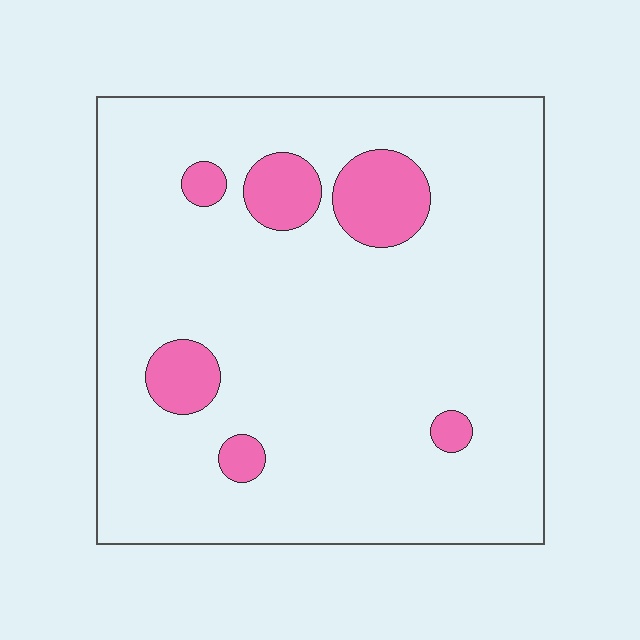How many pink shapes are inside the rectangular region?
6.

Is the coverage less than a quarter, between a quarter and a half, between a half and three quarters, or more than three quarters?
Less than a quarter.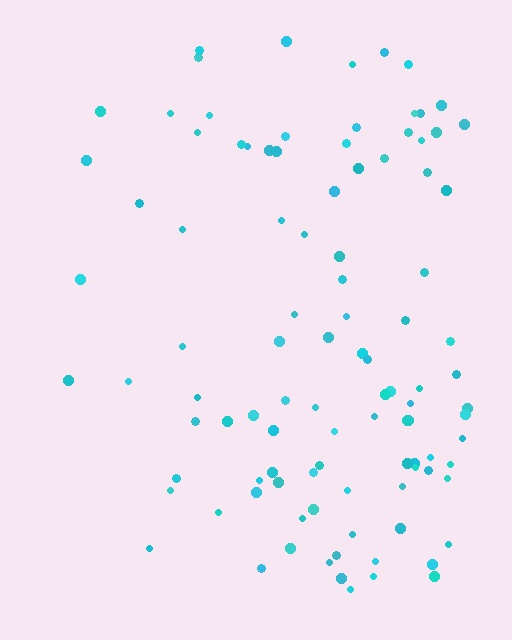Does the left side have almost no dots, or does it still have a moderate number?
Still a moderate number, just noticeably fewer than the right.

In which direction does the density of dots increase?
From left to right, with the right side densest.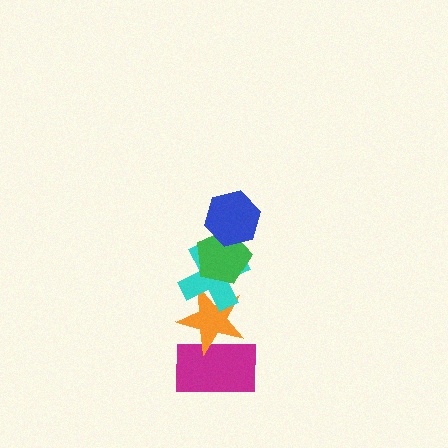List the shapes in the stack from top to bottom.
From top to bottom: the blue hexagon, the green pentagon, the cyan cross, the orange star, the magenta rectangle.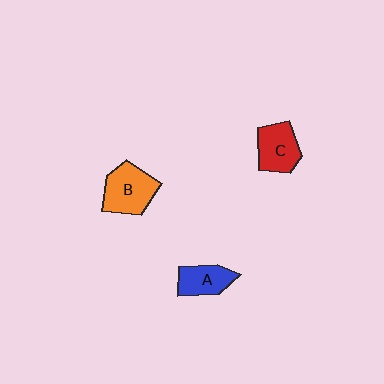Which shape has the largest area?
Shape B (orange).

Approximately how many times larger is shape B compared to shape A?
Approximately 1.4 times.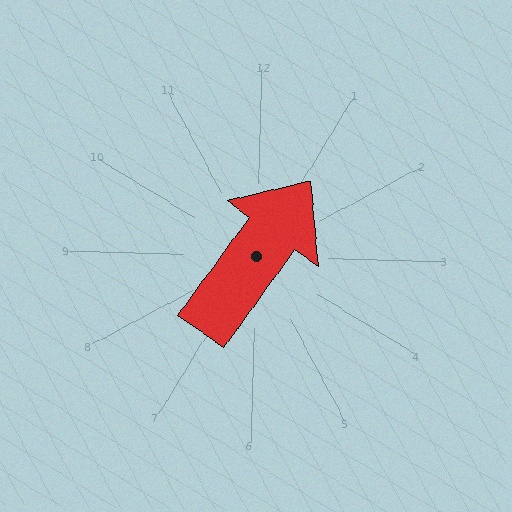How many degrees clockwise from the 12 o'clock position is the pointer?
Approximately 35 degrees.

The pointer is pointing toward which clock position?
Roughly 1 o'clock.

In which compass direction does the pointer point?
Northeast.